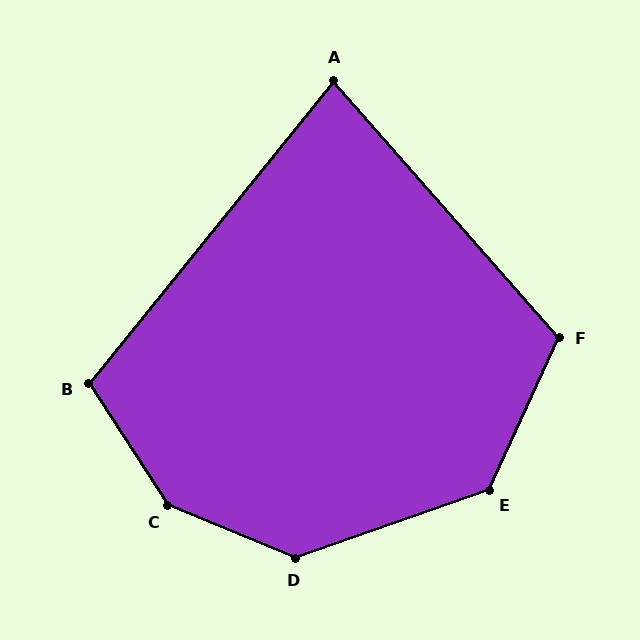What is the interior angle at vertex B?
Approximately 108 degrees (obtuse).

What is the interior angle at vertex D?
Approximately 138 degrees (obtuse).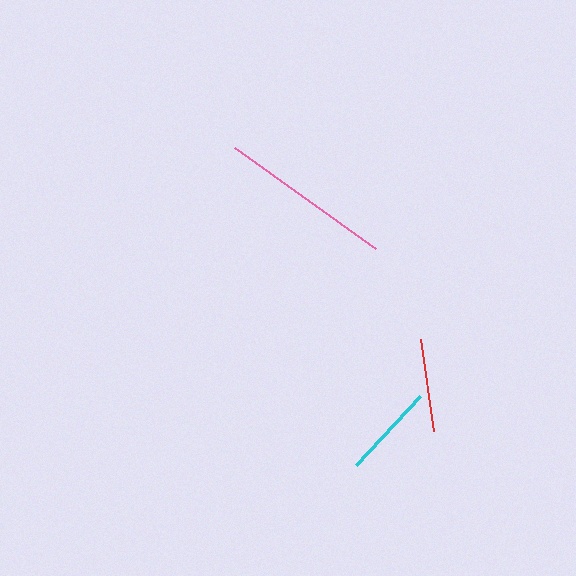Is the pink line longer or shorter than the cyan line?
The pink line is longer than the cyan line.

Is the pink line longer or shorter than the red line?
The pink line is longer than the red line.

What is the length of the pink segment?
The pink segment is approximately 174 pixels long.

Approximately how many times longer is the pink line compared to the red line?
The pink line is approximately 1.9 times the length of the red line.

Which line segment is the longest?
The pink line is the longest at approximately 174 pixels.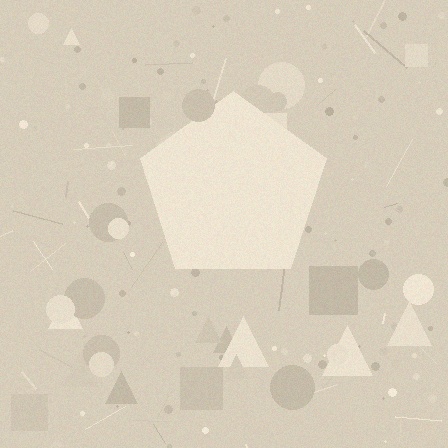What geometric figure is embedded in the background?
A pentagon is embedded in the background.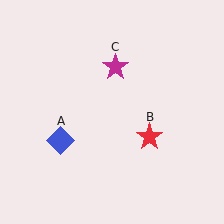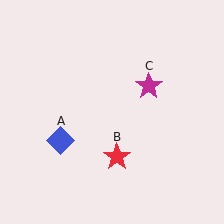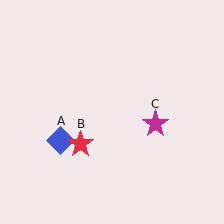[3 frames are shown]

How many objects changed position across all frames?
2 objects changed position: red star (object B), magenta star (object C).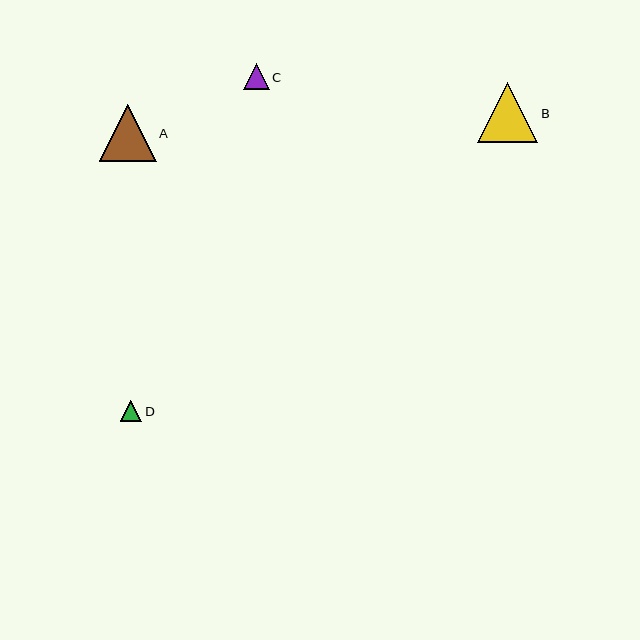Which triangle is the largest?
Triangle B is the largest with a size of approximately 60 pixels.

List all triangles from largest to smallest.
From largest to smallest: B, A, C, D.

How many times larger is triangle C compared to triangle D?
Triangle C is approximately 1.2 times the size of triangle D.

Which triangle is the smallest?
Triangle D is the smallest with a size of approximately 21 pixels.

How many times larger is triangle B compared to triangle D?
Triangle B is approximately 2.8 times the size of triangle D.